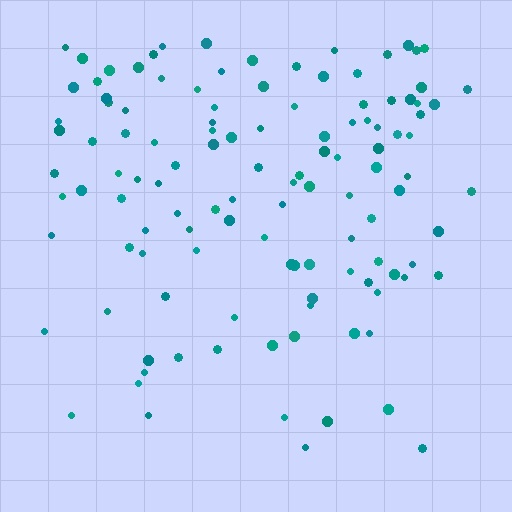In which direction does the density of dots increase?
From bottom to top, with the top side densest.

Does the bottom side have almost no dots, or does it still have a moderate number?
Still a moderate number, just noticeably fewer than the top.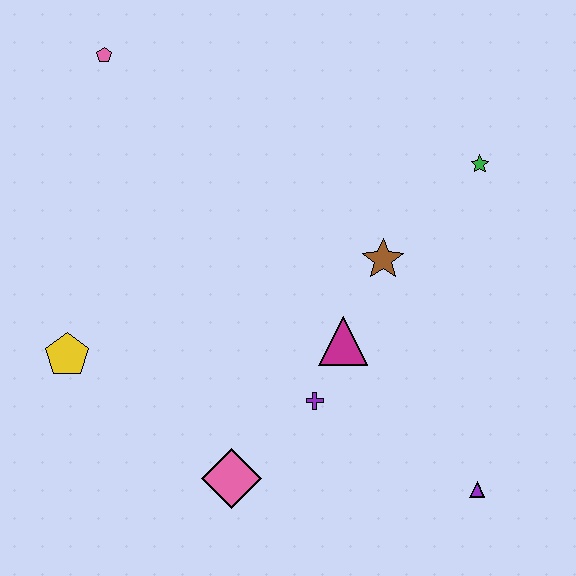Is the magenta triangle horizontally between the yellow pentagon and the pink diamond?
No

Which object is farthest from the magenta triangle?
The pink pentagon is farthest from the magenta triangle.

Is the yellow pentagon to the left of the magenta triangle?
Yes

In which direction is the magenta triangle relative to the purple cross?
The magenta triangle is above the purple cross.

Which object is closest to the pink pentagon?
The yellow pentagon is closest to the pink pentagon.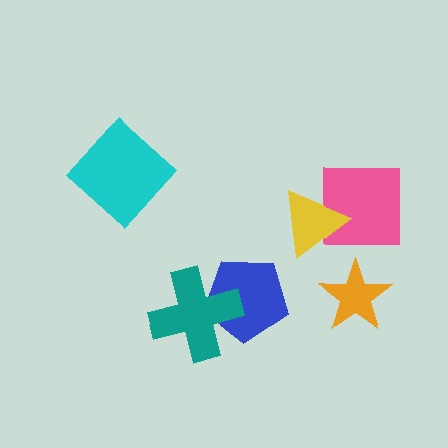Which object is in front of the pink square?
The yellow triangle is in front of the pink square.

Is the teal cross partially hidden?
No, no other shape covers it.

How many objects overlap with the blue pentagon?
1 object overlaps with the blue pentagon.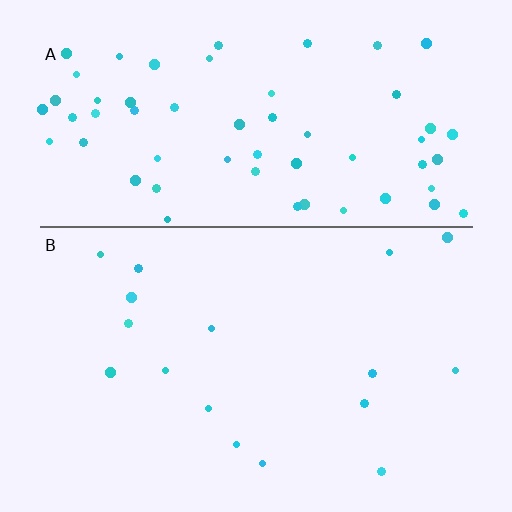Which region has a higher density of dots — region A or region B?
A (the top).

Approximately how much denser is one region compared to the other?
Approximately 3.7× — region A over region B.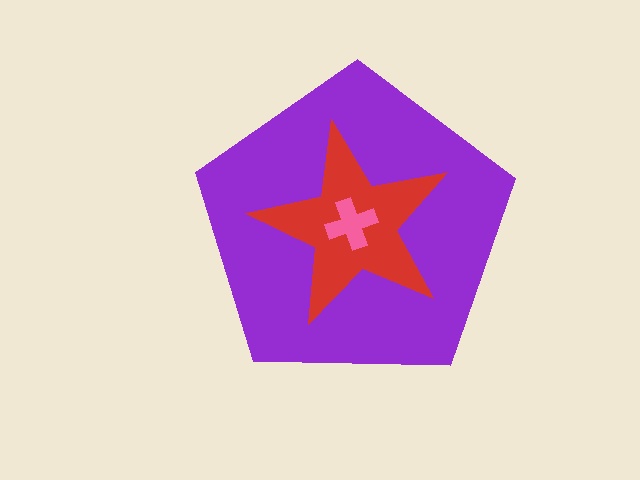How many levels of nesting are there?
3.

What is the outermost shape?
The purple pentagon.